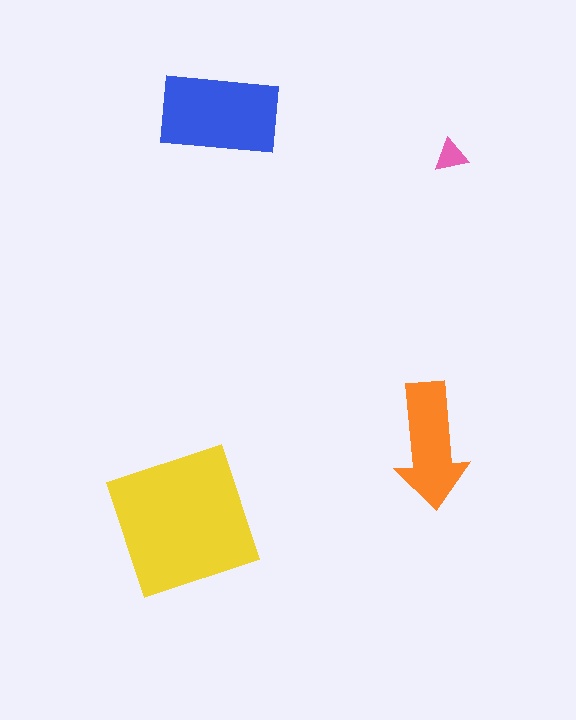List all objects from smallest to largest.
The pink triangle, the orange arrow, the blue rectangle, the yellow square.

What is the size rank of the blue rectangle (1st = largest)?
2nd.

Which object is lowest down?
The yellow square is bottommost.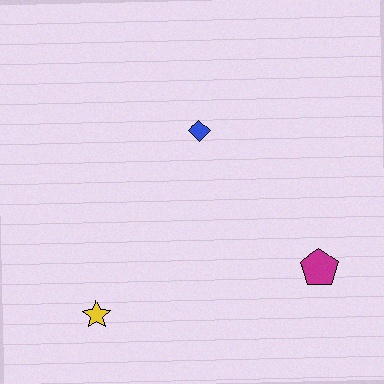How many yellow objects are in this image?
There is 1 yellow object.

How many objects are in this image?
There are 3 objects.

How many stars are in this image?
There is 1 star.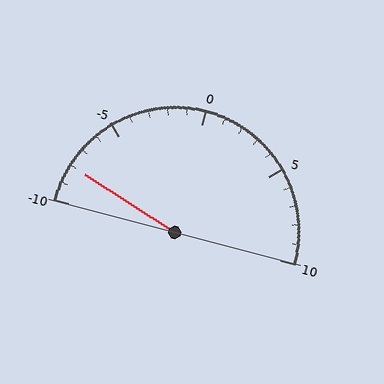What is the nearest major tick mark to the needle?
The nearest major tick mark is -10.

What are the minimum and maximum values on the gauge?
The gauge ranges from -10 to 10.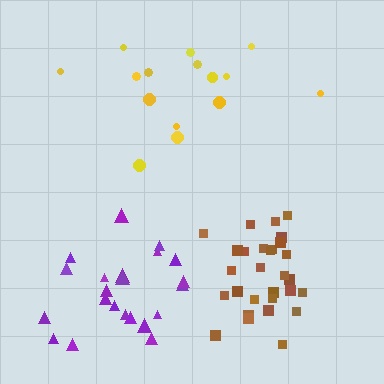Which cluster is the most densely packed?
Brown.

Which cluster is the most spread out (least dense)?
Yellow.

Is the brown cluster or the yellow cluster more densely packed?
Brown.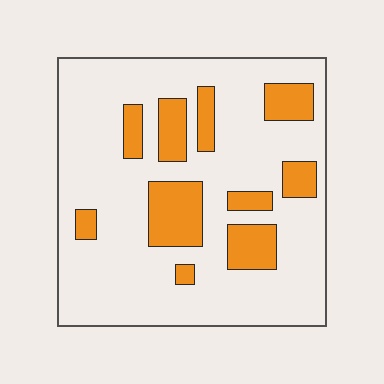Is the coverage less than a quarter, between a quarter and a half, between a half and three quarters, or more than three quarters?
Less than a quarter.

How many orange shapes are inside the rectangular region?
10.